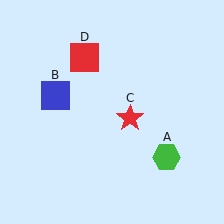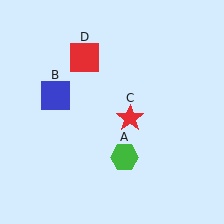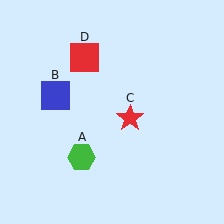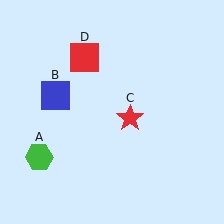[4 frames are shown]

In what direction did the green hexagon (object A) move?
The green hexagon (object A) moved left.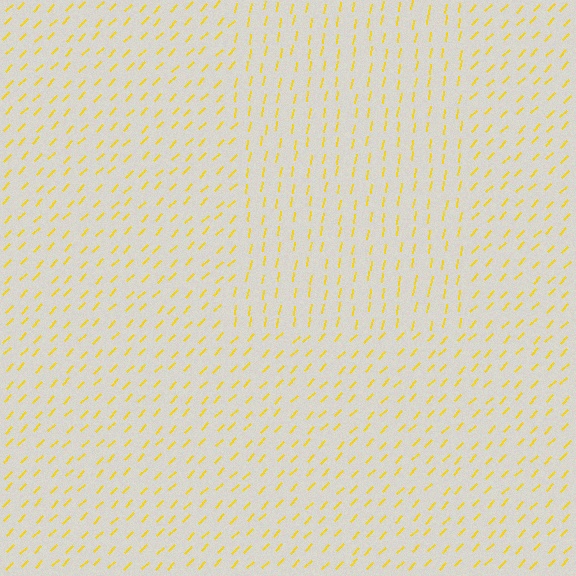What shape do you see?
I see a rectangle.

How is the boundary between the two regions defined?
The boundary is defined purely by a change in line orientation (approximately 35 degrees difference). All lines are the same color and thickness.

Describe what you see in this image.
The image is filled with small yellow line segments. A rectangle region in the image has lines oriented differently from the surrounding lines, creating a visible texture boundary.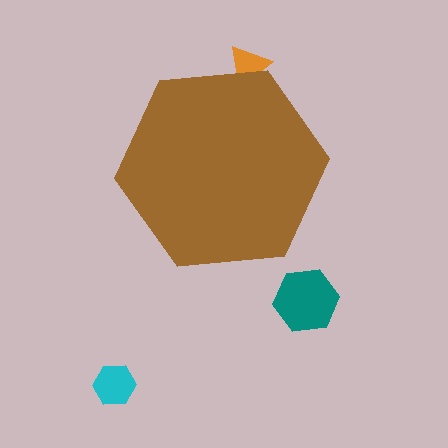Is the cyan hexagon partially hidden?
No, the cyan hexagon is fully visible.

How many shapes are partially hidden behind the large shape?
1 shape is partially hidden.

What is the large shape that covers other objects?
A brown hexagon.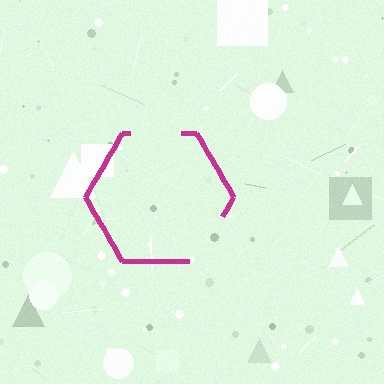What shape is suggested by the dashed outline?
The dashed outline suggests a hexagon.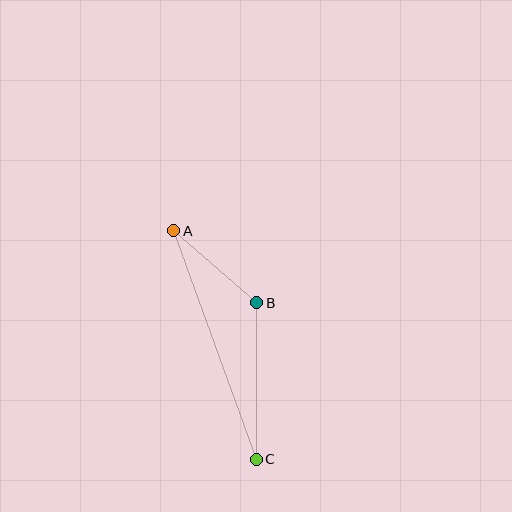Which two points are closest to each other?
Points A and B are closest to each other.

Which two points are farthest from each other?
Points A and C are farthest from each other.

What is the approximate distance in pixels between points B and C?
The distance between B and C is approximately 156 pixels.